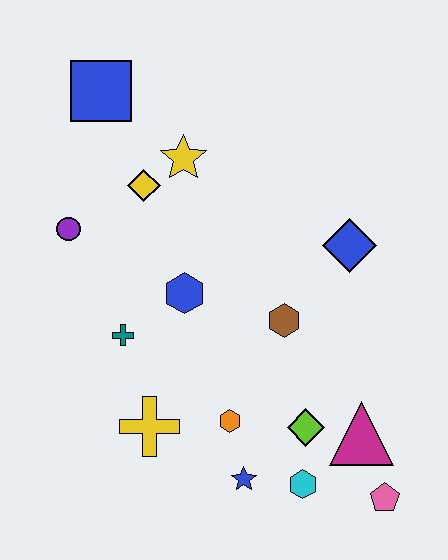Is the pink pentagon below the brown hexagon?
Yes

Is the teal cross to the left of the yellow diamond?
Yes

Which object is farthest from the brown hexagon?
The blue square is farthest from the brown hexagon.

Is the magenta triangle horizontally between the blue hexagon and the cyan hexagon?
No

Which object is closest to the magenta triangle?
The lime diamond is closest to the magenta triangle.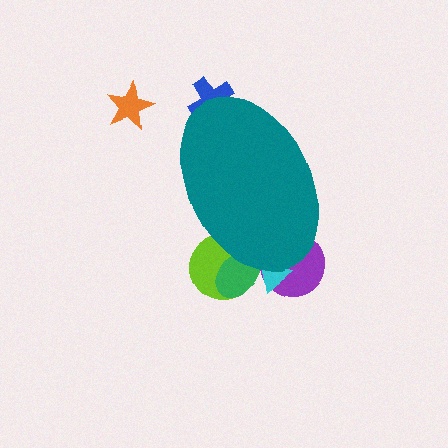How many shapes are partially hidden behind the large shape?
5 shapes are partially hidden.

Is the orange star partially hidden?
No, the orange star is fully visible.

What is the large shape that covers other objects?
A teal ellipse.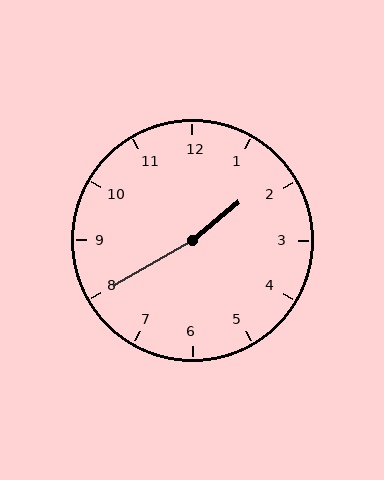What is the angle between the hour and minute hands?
Approximately 170 degrees.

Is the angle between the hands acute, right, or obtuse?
It is obtuse.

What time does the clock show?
1:40.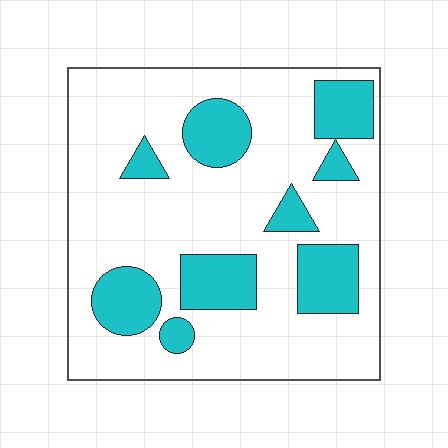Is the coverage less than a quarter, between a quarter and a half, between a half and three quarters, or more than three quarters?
Less than a quarter.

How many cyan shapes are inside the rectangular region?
9.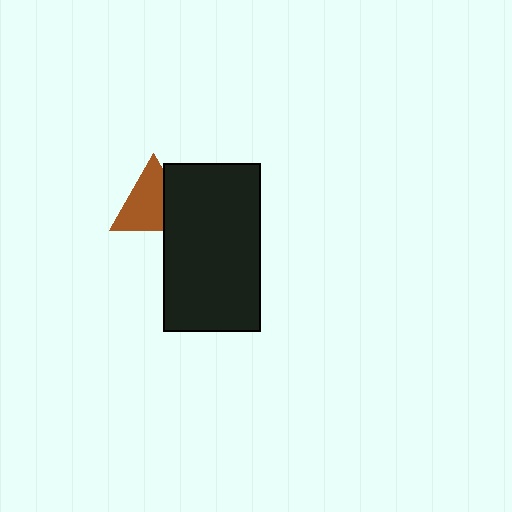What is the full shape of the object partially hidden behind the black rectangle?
The partially hidden object is a brown triangle.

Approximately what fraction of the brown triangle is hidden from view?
Roughly 31% of the brown triangle is hidden behind the black rectangle.